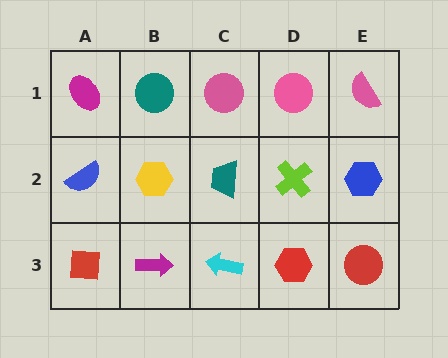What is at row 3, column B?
A magenta arrow.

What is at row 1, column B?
A teal circle.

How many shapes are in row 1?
5 shapes.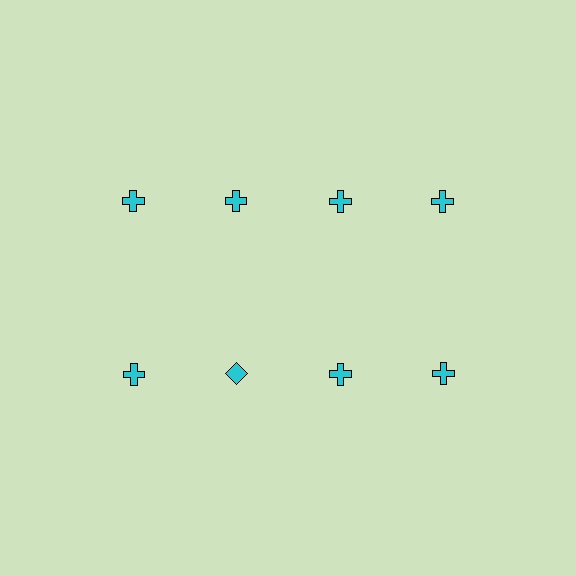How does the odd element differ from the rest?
It has a different shape: diamond instead of cross.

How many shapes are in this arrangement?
There are 8 shapes arranged in a grid pattern.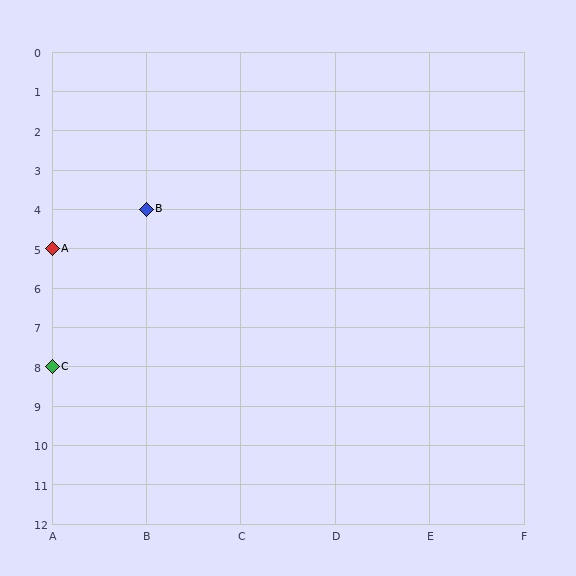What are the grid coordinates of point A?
Point A is at grid coordinates (A, 5).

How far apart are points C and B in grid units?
Points C and B are 1 column and 4 rows apart (about 4.1 grid units diagonally).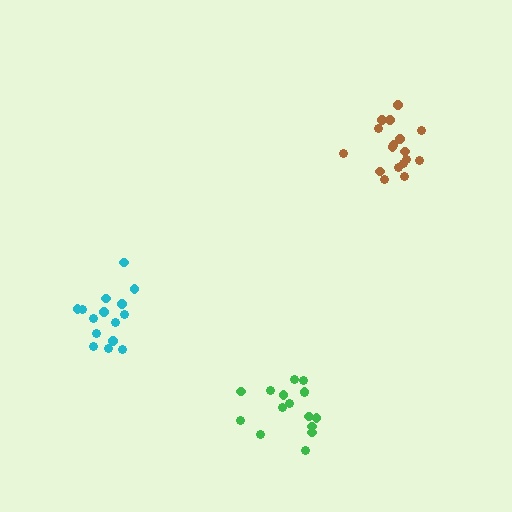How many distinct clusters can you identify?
There are 3 distinct clusters.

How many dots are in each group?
Group 1: 17 dots, Group 2: 15 dots, Group 3: 16 dots (48 total).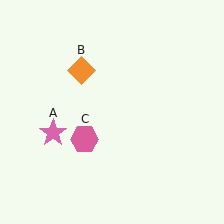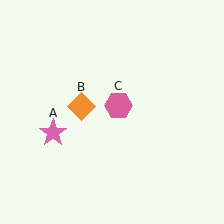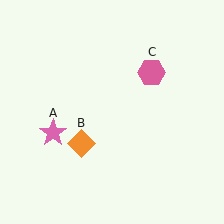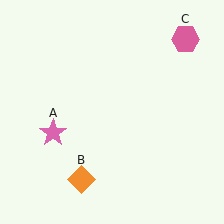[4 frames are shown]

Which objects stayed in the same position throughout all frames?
Pink star (object A) remained stationary.